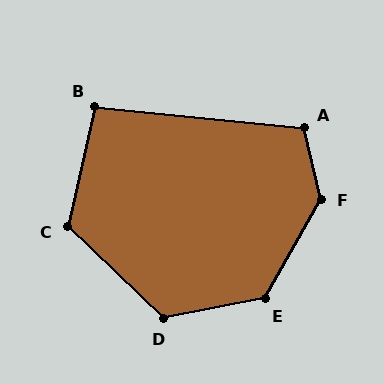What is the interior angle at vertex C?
Approximately 121 degrees (obtuse).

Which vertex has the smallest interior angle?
B, at approximately 97 degrees.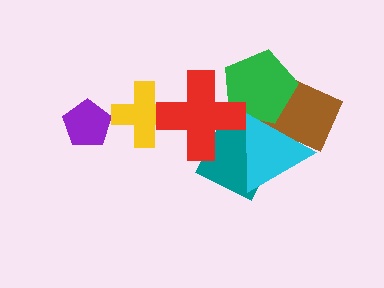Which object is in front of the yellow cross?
The red cross is in front of the yellow cross.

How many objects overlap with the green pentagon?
4 objects overlap with the green pentagon.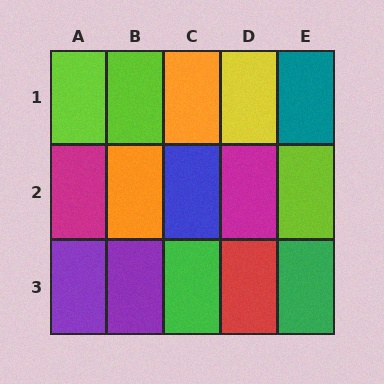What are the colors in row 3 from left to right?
Purple, purple, green, red, green.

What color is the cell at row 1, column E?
Teal.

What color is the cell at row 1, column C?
Orange.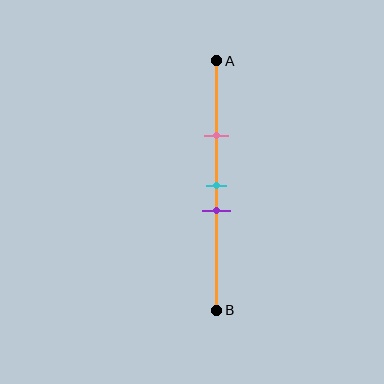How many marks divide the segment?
There are 3 marks dividing the segment.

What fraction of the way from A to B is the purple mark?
The purple mark is approximately 60% (0.6) of the way from A to B.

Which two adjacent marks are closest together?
The cyan and purple marks are the closest adjacent pair.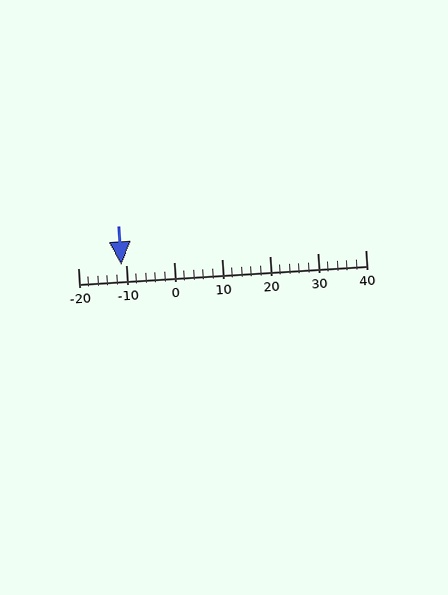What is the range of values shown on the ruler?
The ruler shows values from -20 to 40.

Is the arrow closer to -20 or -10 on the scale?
The arrow is closer to -10.